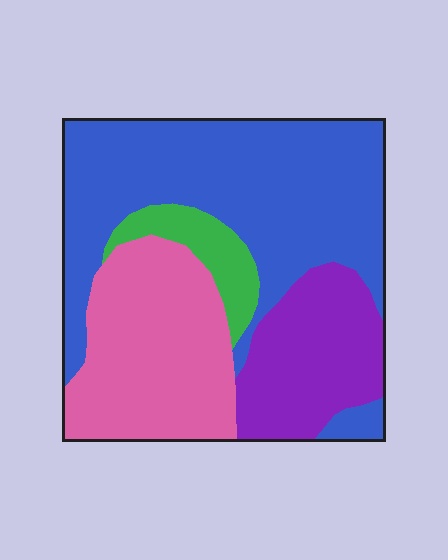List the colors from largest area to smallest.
From largest to smallest: blue, pink, purple, green.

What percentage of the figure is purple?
Purple takes up about one fifth (1/5) of the figure.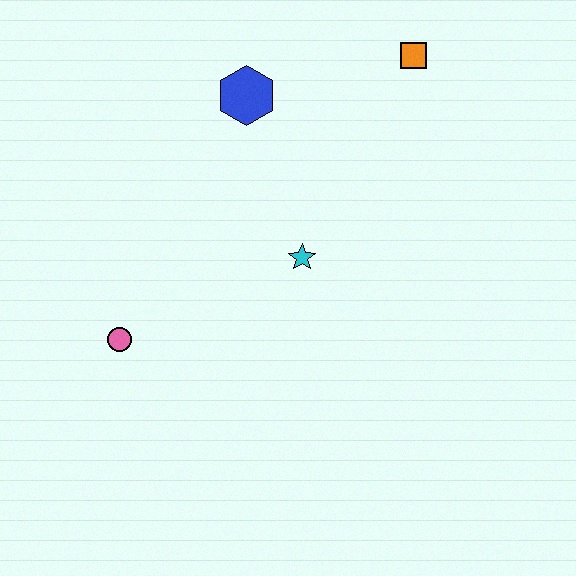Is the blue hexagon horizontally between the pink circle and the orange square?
Yes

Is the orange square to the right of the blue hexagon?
Yes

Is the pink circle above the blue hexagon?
No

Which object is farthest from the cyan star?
The orange square is farthest from the cyan star.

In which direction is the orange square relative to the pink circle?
The orange square is to the right of the pink circle.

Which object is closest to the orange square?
The blue hexagon is closest to the orange square.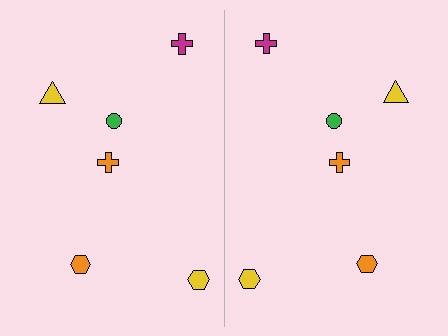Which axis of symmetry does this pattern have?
The pattern has a vertical axis of symmetry running through the center of the image.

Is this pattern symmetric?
Yes, this pattern has bilateral (reflection) symmetry.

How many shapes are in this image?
There are 12 shapes in this image.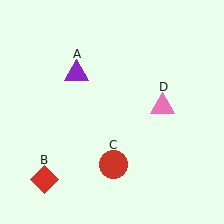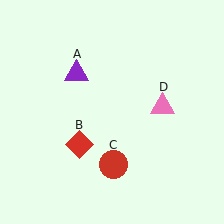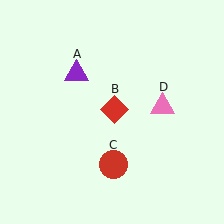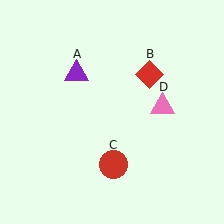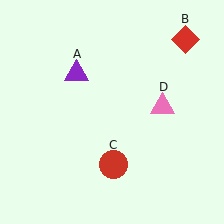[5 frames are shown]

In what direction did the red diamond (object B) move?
The red diamond (object B) moved up and to the right.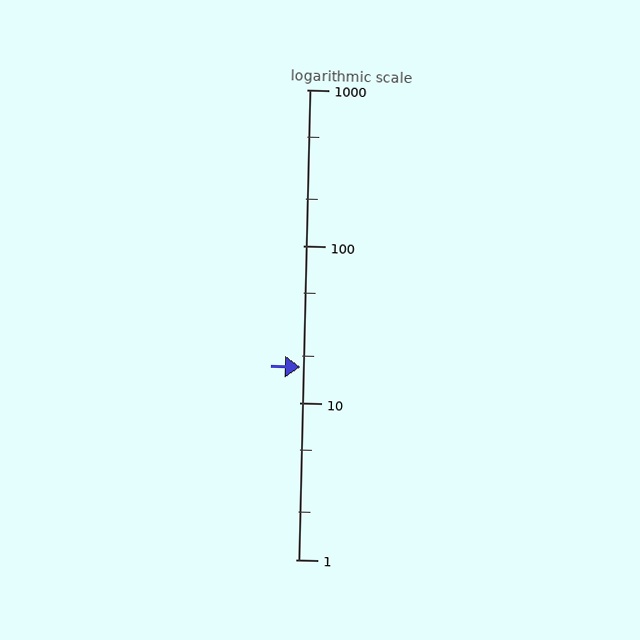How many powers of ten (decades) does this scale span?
The scale spans 3 decades, from 1 to 1000.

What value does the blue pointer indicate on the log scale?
The pointer indicates approximately 17.